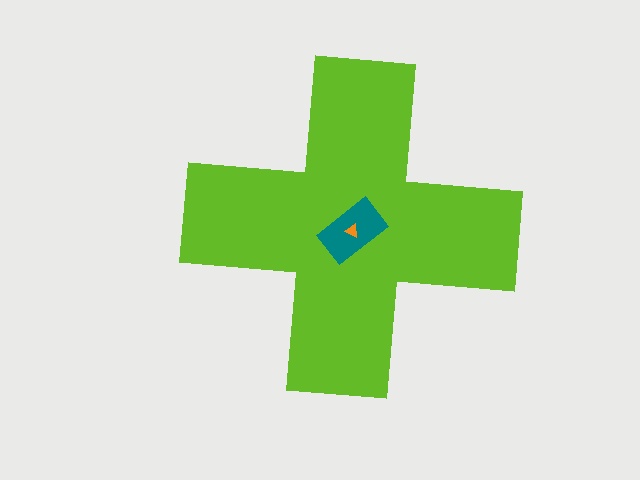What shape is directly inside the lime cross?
The teal rectangle.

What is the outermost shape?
The lime cross.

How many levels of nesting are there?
3.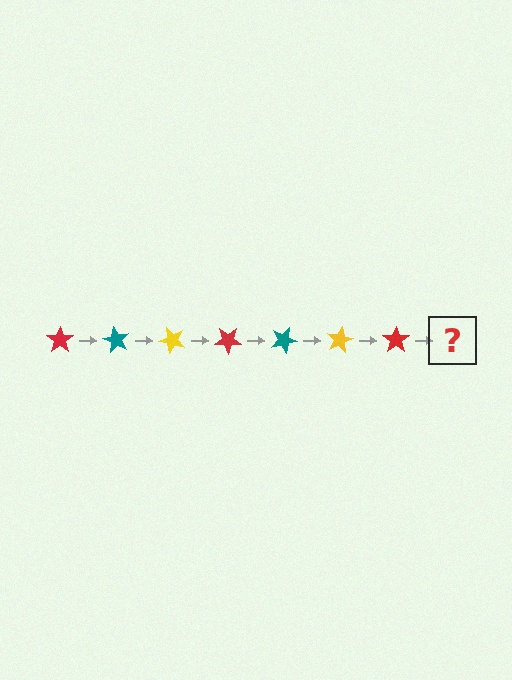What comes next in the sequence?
The next element should be a teal star, rotated 420 degrees from the start.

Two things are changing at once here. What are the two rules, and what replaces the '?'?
The two rules are that it rotates 60 degrees each step and the color cycles through red, teal, and yellow. The '?' should be a teal star, rotated 420 degrees from the start.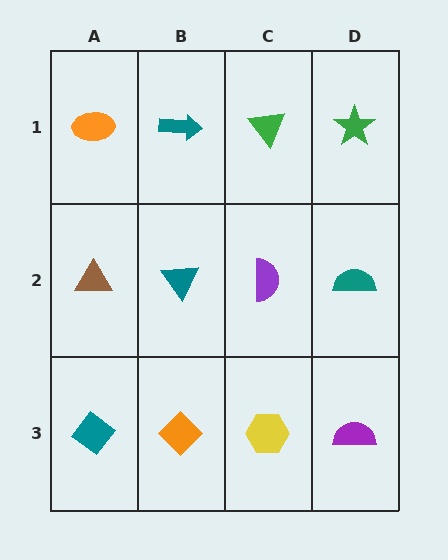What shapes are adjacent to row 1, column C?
A purple semicircle (row 2, column C), a teal arrow (row 1, column B), a green star (row 1, column D).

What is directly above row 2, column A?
An orange ellipse.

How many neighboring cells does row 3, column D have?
2.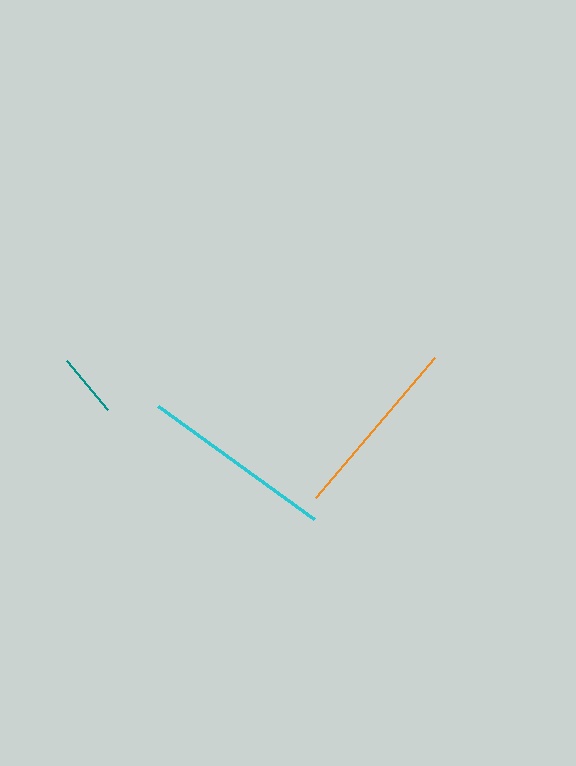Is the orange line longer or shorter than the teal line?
The orange line is longer than the teal line.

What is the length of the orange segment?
The orange segment is approximately 184 pixels long.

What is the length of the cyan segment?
The cyan segment is approximately 192 pixels long.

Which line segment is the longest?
The cyan line is the longest at approximately 192 pixels.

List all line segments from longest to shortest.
From longest to shortest: cyan, orange, teal.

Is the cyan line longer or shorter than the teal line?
The cyan line is longer than the teal line.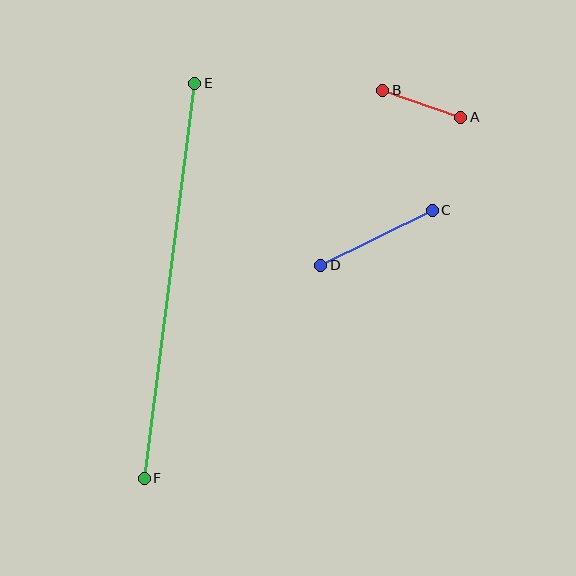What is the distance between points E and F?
The distance is approximately 398 pixels.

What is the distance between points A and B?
The distance is approximately 82 pixels.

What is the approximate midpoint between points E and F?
The midpoint is at approximately (170, 281) pixels.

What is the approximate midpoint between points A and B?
The midpoint is at approximately (422, 104) pixels.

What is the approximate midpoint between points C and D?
The midpoint is at approximately (376, 238) pixels.